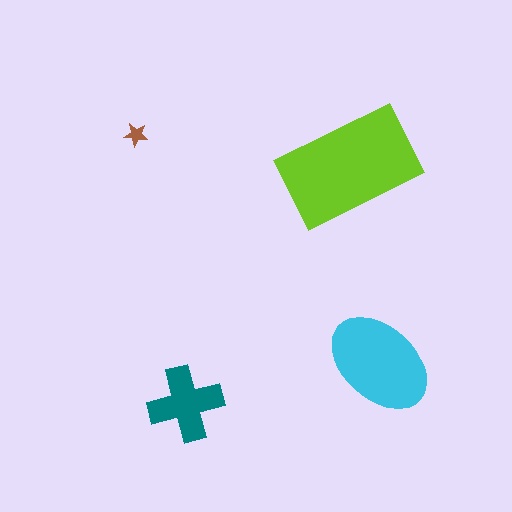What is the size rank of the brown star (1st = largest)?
4th.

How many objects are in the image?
There are 4 objects in the image.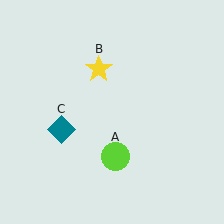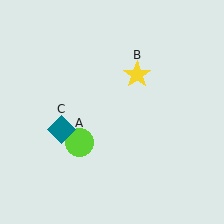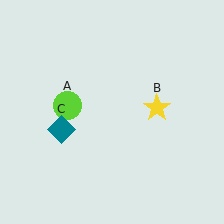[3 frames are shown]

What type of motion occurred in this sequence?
The lime circle (object A), yellow star (object B) rotated clockwise around the center of the scene.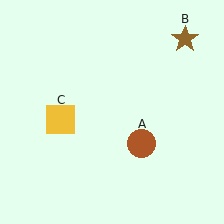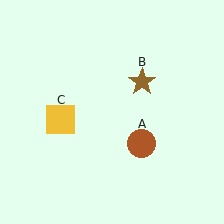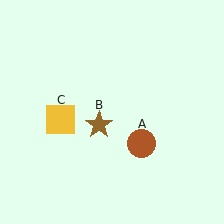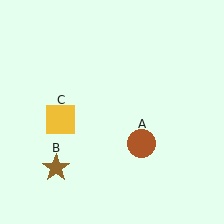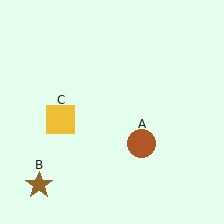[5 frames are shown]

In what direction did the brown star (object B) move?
The brown star (object B) moved down and to the left.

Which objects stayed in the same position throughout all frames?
Brown circle (object A) and yellow square (object C) remained stationary.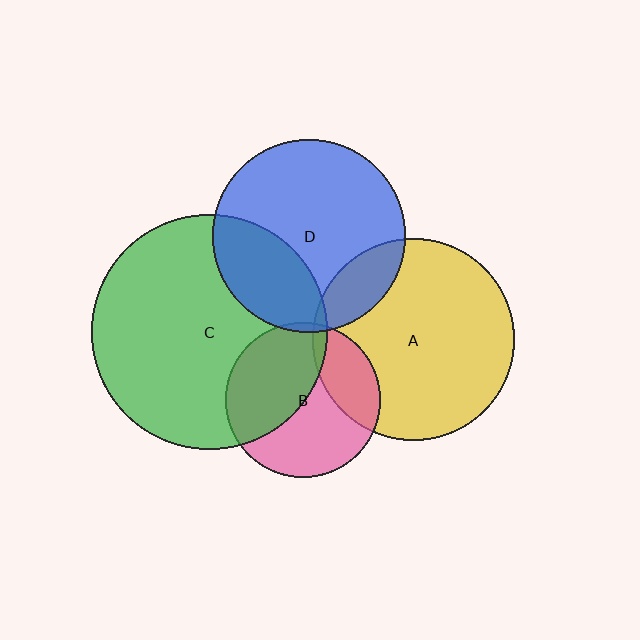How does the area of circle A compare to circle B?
Approximately 1.7 times.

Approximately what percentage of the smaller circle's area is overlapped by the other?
Approximately 5%.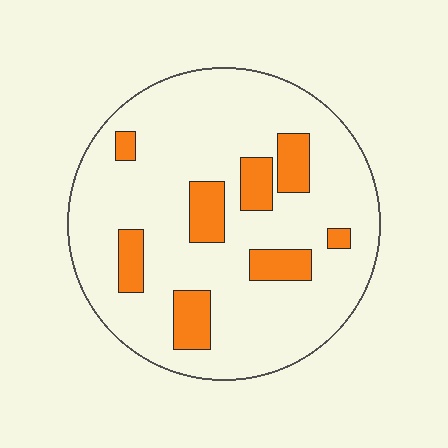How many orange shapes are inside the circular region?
8.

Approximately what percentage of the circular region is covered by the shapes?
Approximately 15%.